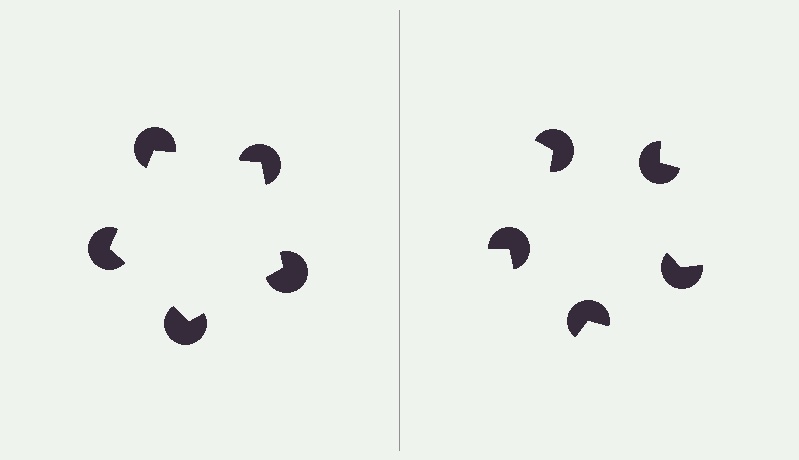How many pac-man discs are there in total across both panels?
10 — 5 on each side.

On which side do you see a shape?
An illusory pentagon appears on the left side. On the right side the wedge cuts are rotated, so no coherent shape forms.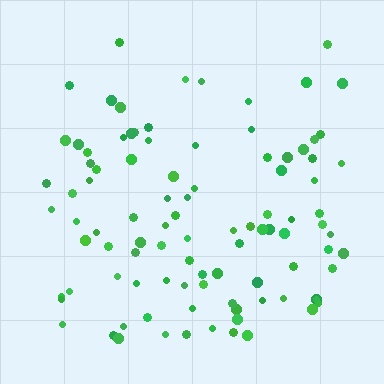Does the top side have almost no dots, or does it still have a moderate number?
Still a moderate number, just noticeably fewer than the bottom.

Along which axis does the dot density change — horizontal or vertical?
Vertical.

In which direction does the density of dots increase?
From top to bottom, with the bottom side densest.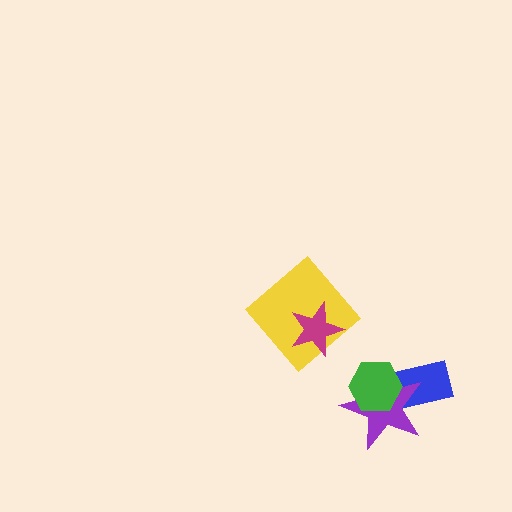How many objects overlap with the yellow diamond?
1 object overlaps with the yellow diamond.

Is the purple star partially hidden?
Yes, it is partially covered by another shape.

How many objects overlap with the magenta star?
1 object overlaps with the magenta star.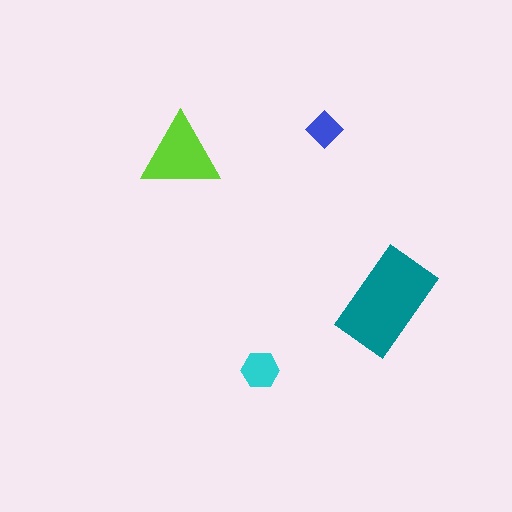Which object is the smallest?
The blue diamond.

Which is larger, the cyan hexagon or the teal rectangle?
The teal rectangle.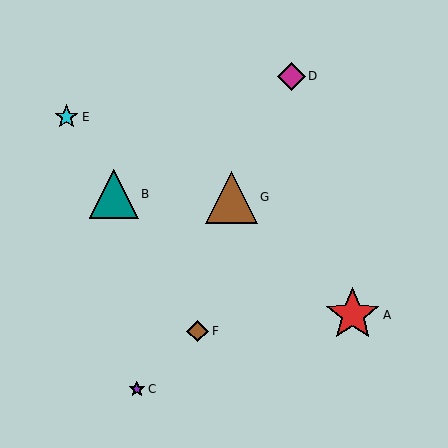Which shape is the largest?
The red star (labeled A) is the largest.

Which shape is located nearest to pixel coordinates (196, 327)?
The brown diamond (labeled F) at (198, 331) is nearest to that location.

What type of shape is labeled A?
Shape A is a red star.